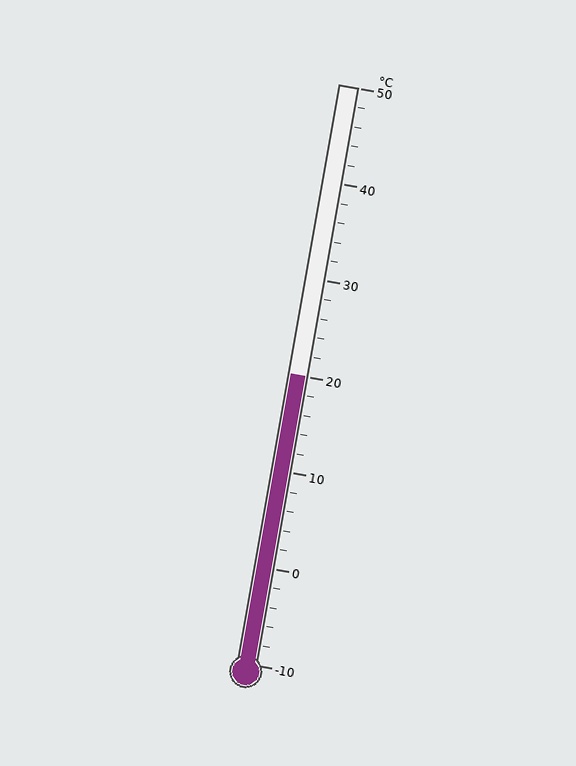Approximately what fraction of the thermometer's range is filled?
The thermometer is filled to approximately 50% of its range.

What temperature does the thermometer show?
The thermometer shows approximately 20°C.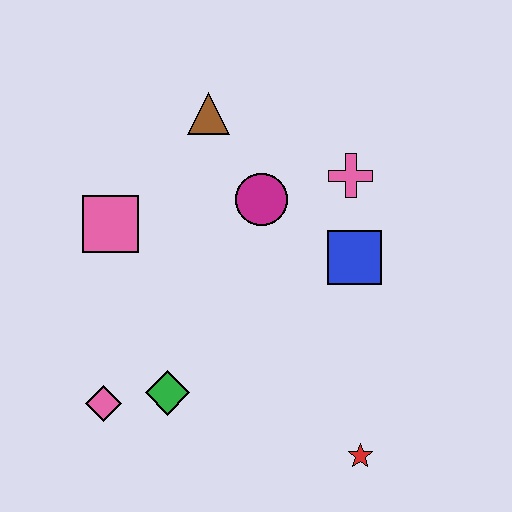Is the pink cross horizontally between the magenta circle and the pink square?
No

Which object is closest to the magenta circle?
The pink cross is closest to the magenta circle.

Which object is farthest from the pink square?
The red star is farthest from the pink square.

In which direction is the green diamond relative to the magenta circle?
The green diamond is below the magenta circle.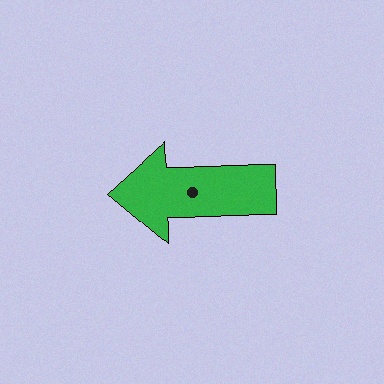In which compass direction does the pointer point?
West.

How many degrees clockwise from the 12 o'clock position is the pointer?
Approximately 269 degrees.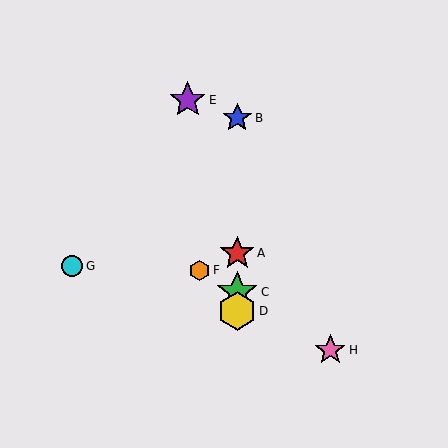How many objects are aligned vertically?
4 objects (A, B, C, D) are aligned vertically.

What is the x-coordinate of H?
Object H is at x≈330.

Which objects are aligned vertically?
Objects A, B, C, D are aligned vertically.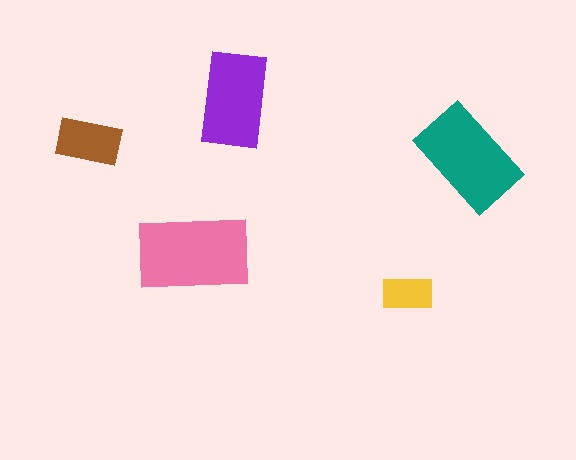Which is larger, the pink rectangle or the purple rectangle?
The pink one.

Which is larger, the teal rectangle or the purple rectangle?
The teal one.